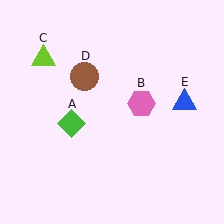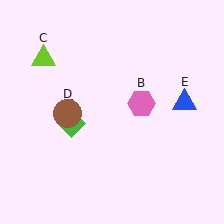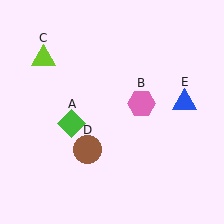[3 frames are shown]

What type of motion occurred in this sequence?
The brown circle (object D) rotated counterclockwise around the center of the scene.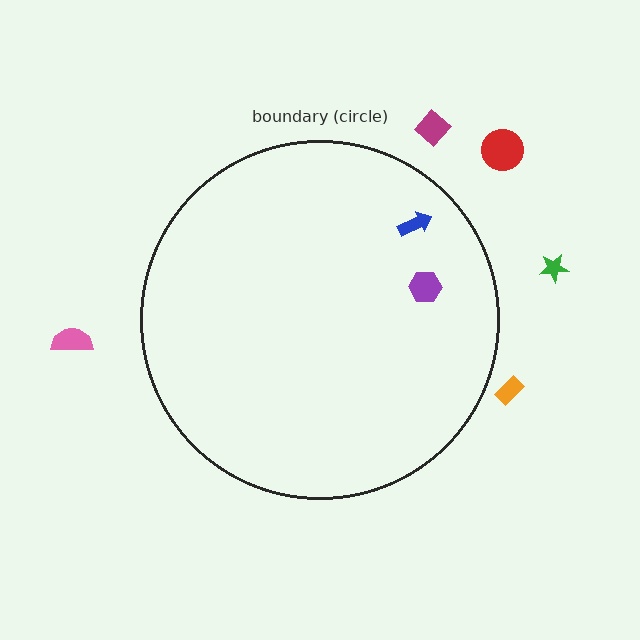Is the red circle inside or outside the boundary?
Outside.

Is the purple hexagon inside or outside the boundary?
Inside.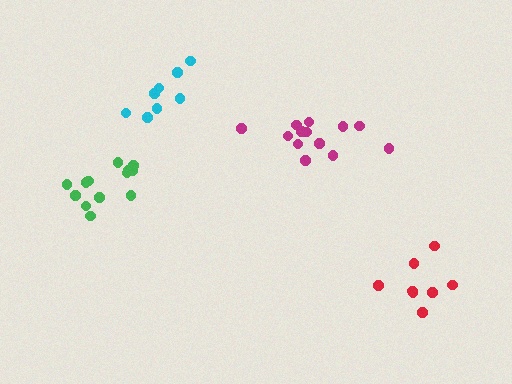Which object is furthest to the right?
The red cluster is rightmost.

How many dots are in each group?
Group 1: 8 dots, Group 2: 13 dots, Group 3: 8 dots, Group 4: 13 dots (42 total).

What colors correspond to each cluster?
The clusters are colored: red, green, cyan, magenta.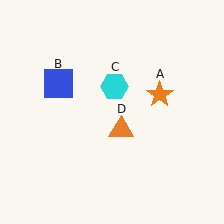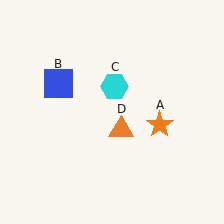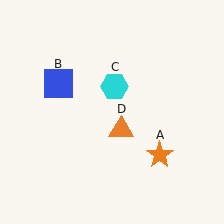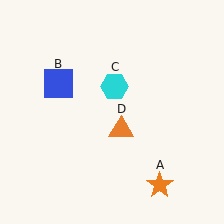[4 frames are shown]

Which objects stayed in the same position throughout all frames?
Blue square (object B) and cyan hexagon (object C) and orange triangle (object D) remained stationary.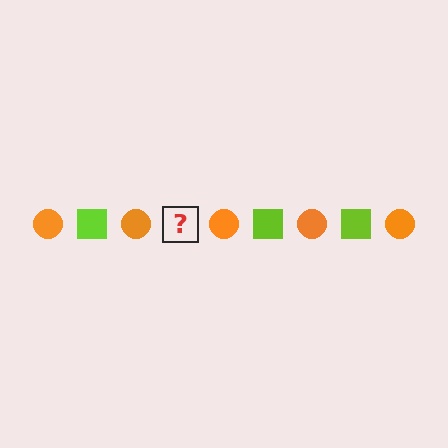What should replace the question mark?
The question mark should be replaced with a lime square.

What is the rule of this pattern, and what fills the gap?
The rule is that the pattern alternates between orange circle and lime square. The gap should be filled with a lime square.